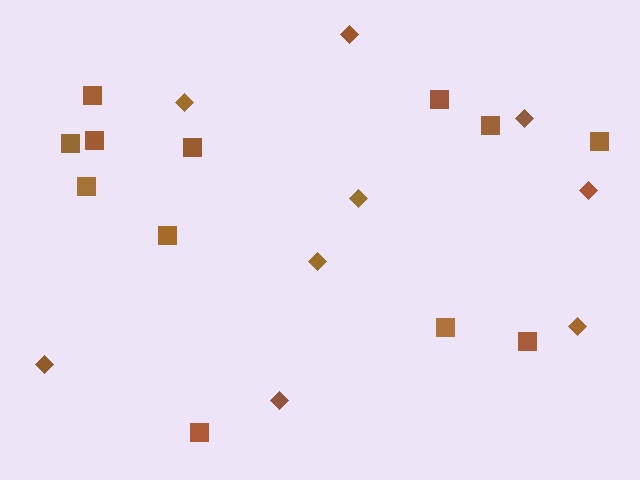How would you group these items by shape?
There are 2 groups: one group of squares (12) and one group of diamonds (9).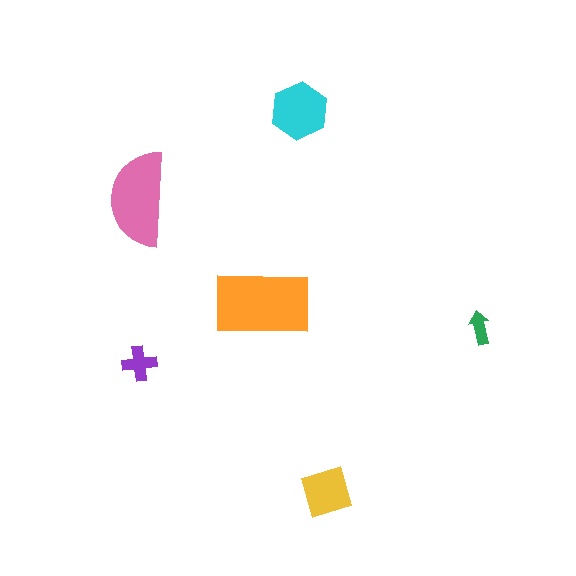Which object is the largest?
The orange rectangle.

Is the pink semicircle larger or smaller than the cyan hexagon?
Larger.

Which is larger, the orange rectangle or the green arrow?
The orange rectangle.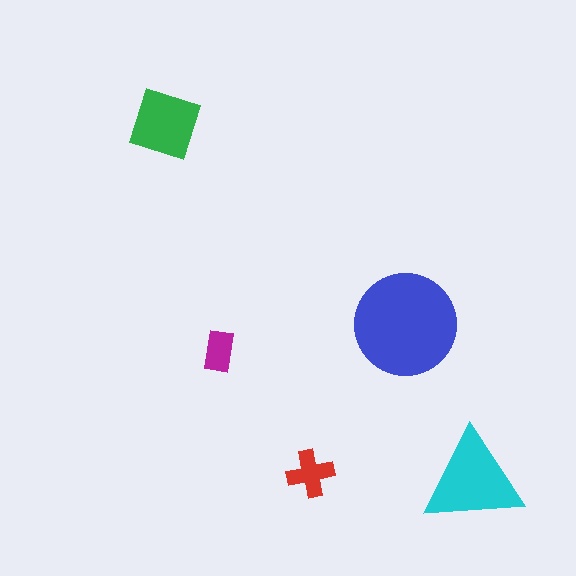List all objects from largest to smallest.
The blue circle, the cyan triangle, the green diamond, the red cross, the magenta rectangle.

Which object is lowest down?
The cyan triangle is bottommost.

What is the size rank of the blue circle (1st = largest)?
1st.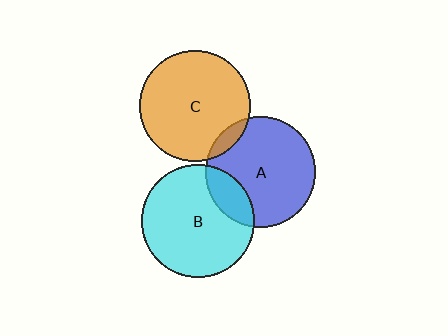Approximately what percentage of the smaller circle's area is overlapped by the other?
Approximately 5%.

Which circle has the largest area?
Circle B (cyan).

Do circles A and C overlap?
Yes.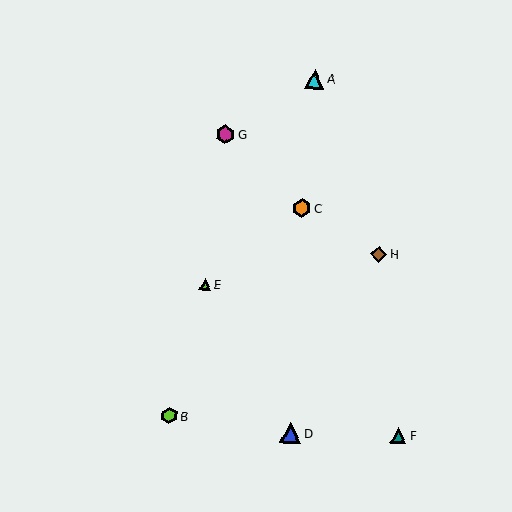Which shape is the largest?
The blue triangle (labeled D) is the largest.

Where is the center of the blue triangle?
The center of the blue triangle is at (291, 433).